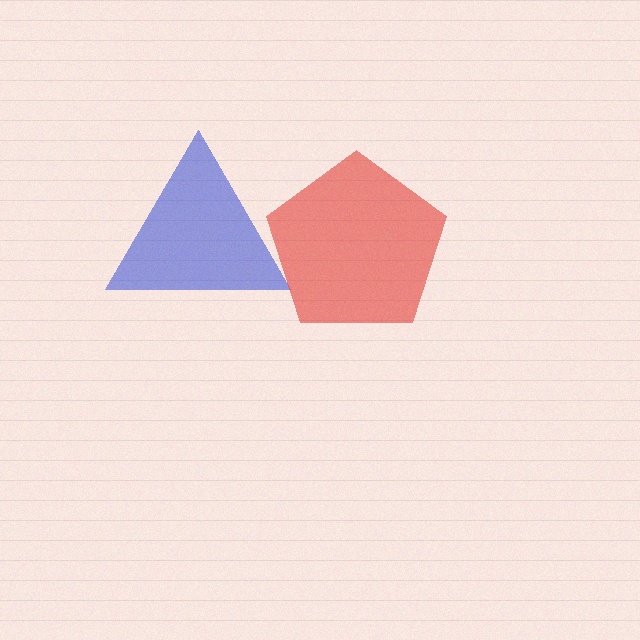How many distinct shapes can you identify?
There are 2 distinct shapes: a blue triangle, a red pentagon.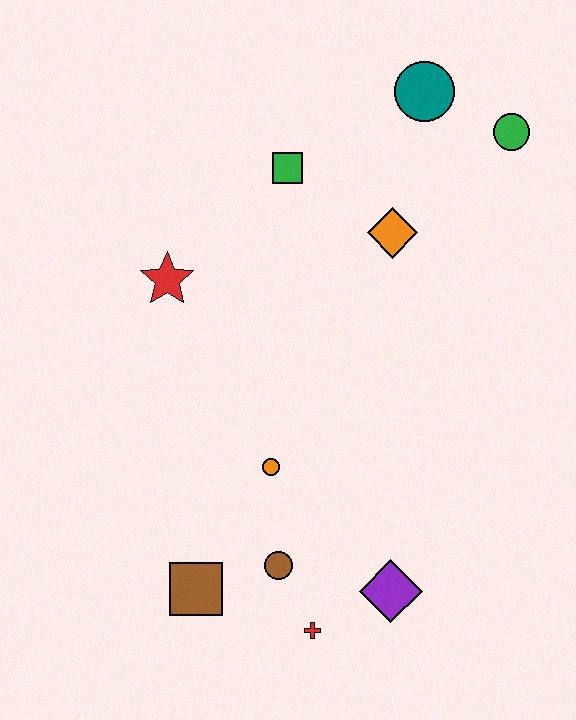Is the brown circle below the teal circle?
Yes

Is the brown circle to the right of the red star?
Yes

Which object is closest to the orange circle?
The brown circle is closest to the orange circle.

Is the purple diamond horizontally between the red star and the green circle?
Yes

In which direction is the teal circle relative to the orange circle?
The teal circle is above the orange circle.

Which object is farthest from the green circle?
The brown square is farthest from the green circle.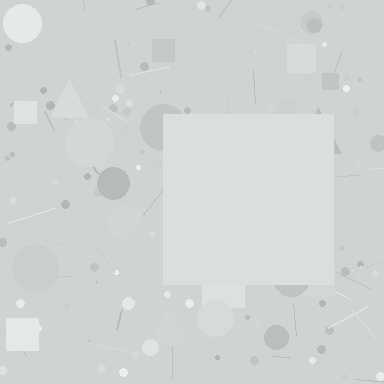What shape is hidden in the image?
A square is hidden in the image.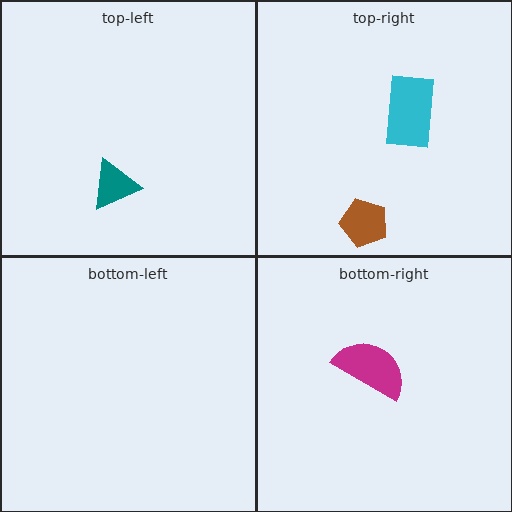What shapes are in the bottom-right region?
The magenta semicircle.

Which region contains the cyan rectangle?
The top-right region.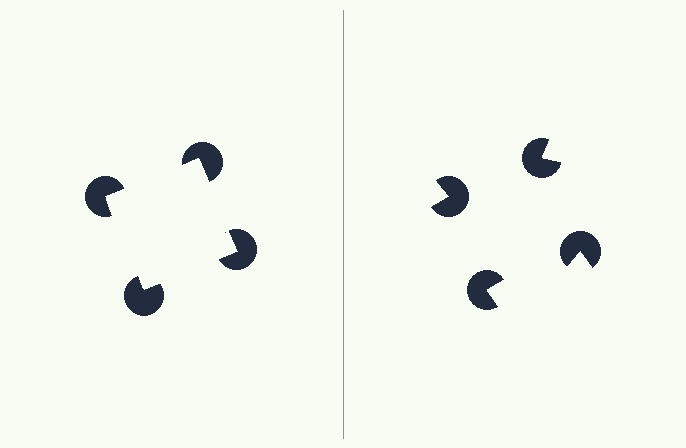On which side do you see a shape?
An illusory square appears on the left side. On the right side the wedge cuts are rotated, so no coherent shape forms.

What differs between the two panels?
The pac-man discs are positioned identically on both sides; only the wedge orientations differ. On the left they align to a square; on the right they are misaligned.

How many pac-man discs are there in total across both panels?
8 — 4 on each side.